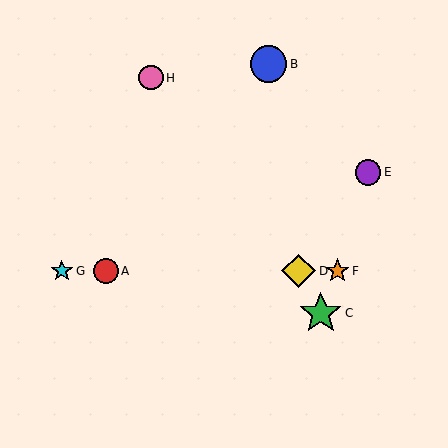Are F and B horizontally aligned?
No, F is at y≈271 and B is at y≈64.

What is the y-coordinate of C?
Object C is at y≈313.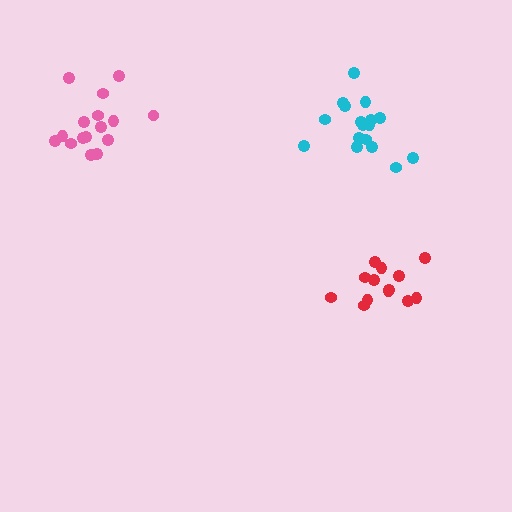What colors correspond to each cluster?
The clusters are colored: red, cyan, pink.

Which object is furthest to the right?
The red cluster is rightmost.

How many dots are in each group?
Group 1: 13 dots, Group 2: 17 dots, Group 3: 16 dots (46 total).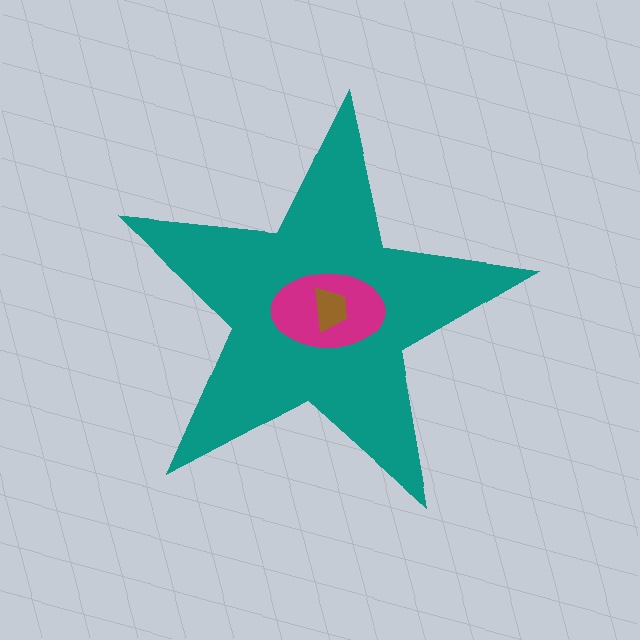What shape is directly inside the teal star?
The magenta ellipse.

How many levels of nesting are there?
3.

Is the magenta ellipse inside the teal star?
Yes.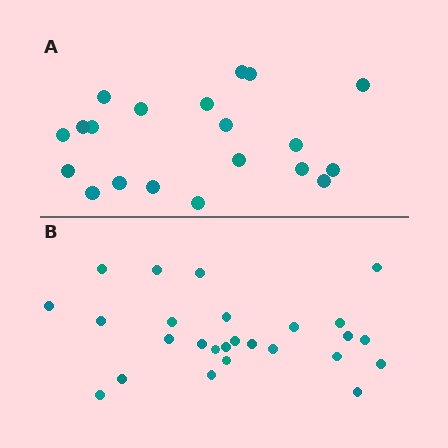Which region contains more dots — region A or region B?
Region B (the bottom region) has more dots.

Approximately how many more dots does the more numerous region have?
Region B has about 6 more dots than region A.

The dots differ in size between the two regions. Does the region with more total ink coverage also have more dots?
No. Region A has more total ink coverage because its dots are larger, but region B actually contains more individual dots. Total area can be misleading — the number of items is what matters here.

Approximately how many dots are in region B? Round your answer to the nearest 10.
About 30 dots. (The exact count is 26, which rounds to 30.)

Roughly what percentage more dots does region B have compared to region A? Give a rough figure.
About 30% more.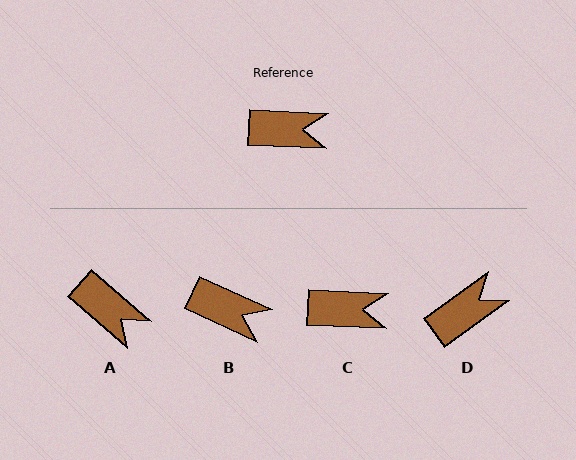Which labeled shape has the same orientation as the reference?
C.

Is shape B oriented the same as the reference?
No, it is off by about 22 degrees.